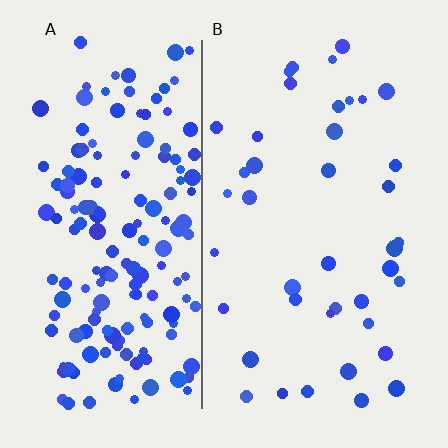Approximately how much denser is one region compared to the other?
Approximately 4.0× — region A over region B.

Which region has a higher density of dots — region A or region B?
A (the left).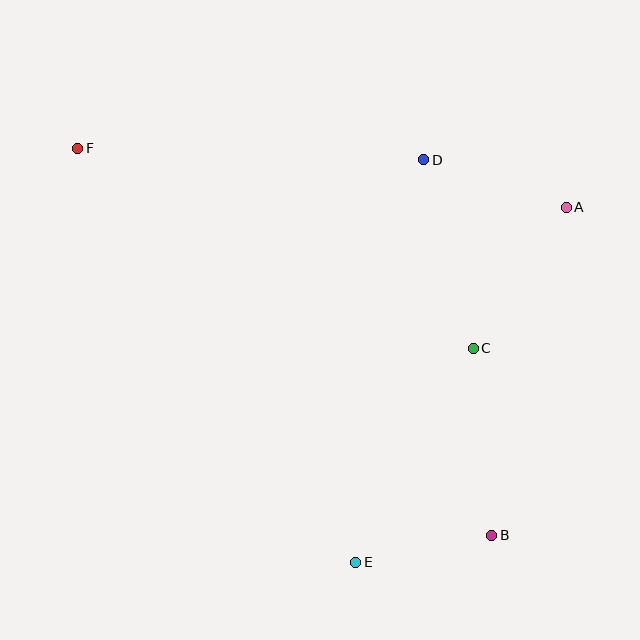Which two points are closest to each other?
Points B and E are closest to each other.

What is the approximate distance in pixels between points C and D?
The distance between C and D is approximately 195 pixels.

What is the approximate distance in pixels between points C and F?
The distance between C and F is approximately 443 pixels.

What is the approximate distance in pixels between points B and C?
The distance between B and C is approximately 188 pixels.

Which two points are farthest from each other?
Points B and F are farthest from each other.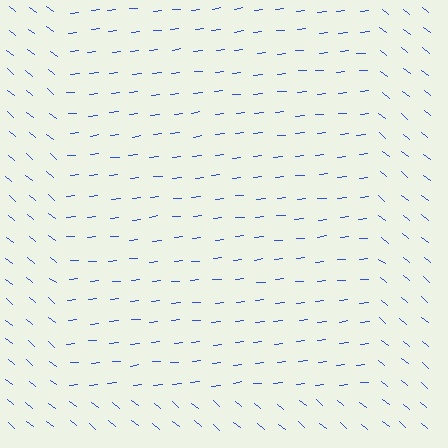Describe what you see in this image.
The image is filled with small blue line segments. A rectangle region in the image has lines oriented differently from the surrounding lines, creating a visible texture boundary.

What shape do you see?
I see a rectangle.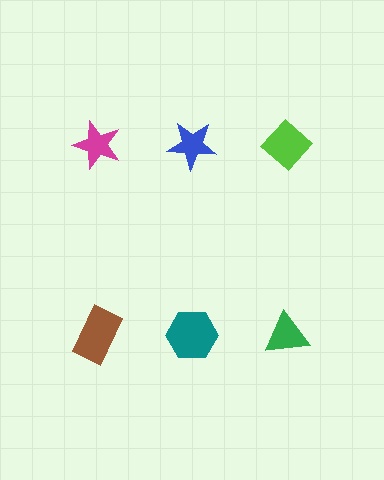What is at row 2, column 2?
A teal hexagon.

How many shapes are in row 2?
3 shapes.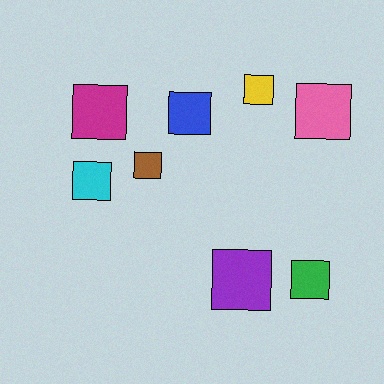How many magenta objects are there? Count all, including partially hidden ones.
There is 1 magenta object.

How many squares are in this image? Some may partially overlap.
There are 8 squares.